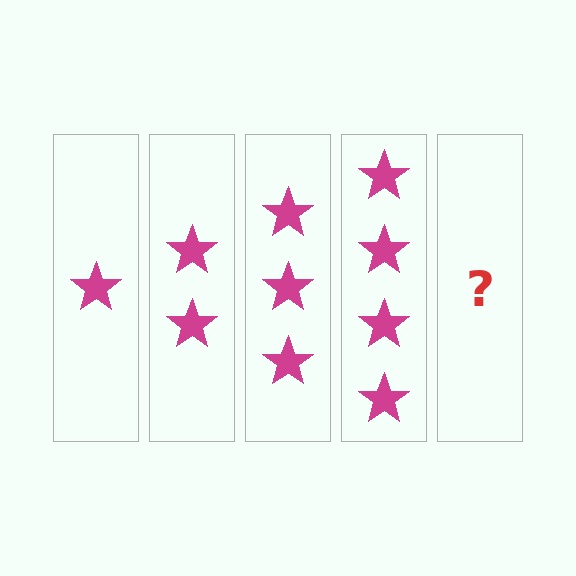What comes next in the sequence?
The next element should be 5 stars.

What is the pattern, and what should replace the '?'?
The pattern is that each step adds one more star. The '?' should be 5 stars.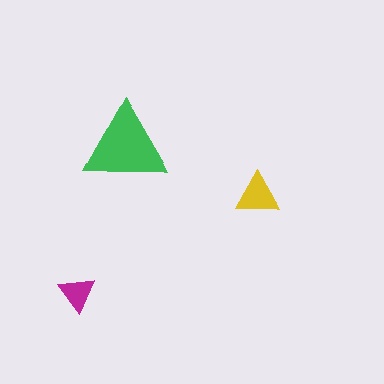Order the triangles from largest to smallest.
the green one, the yellow one, the magenta one.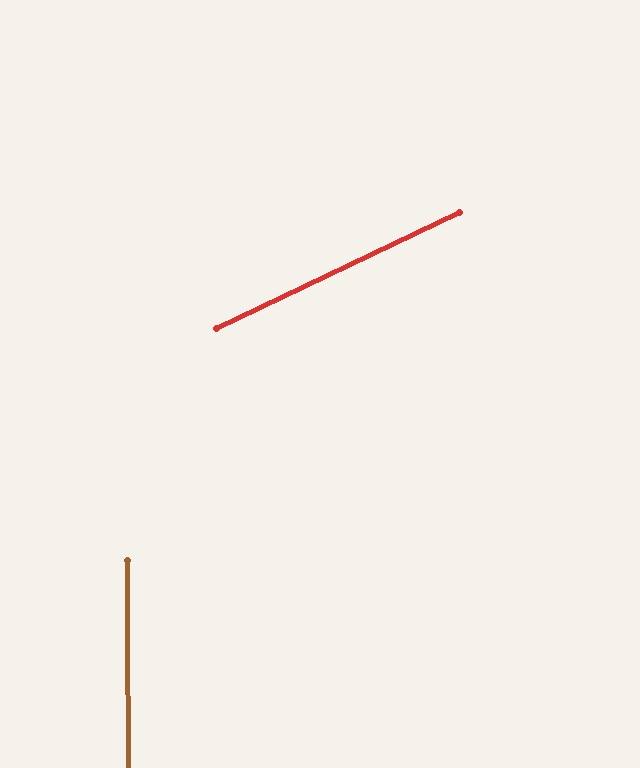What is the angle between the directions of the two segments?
Approximately 65 degrees.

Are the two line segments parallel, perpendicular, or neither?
Neither parallel nor perpendicular — they differ by about 65°.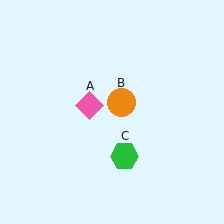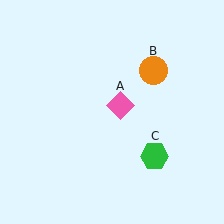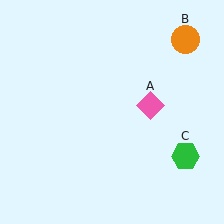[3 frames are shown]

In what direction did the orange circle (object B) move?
The orange circle (object B) moved up and to the right.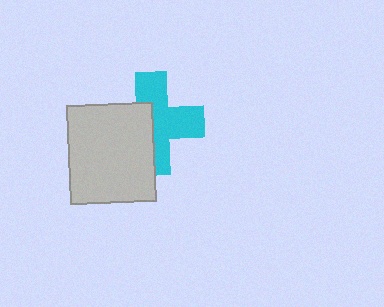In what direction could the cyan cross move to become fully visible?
The cyan cross could move right. That would shift it out from behind the light gray rectangle entirely.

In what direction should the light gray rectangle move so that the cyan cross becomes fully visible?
The light gray rectangle should move left. That is the shortest direction to clear the overlap and leave the cyan cross fully visible.